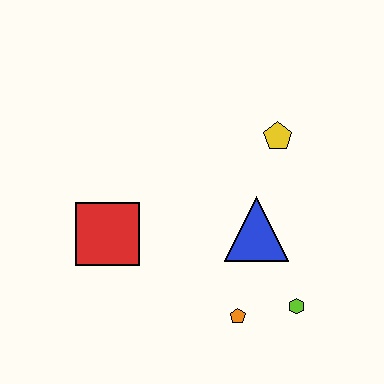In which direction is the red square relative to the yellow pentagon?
The red square is to the left of the yellow pentagon.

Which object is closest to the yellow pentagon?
The blue triangle is closest to the yellow pentagon.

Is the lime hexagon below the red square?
Yes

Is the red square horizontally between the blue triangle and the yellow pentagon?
No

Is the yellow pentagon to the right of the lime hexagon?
No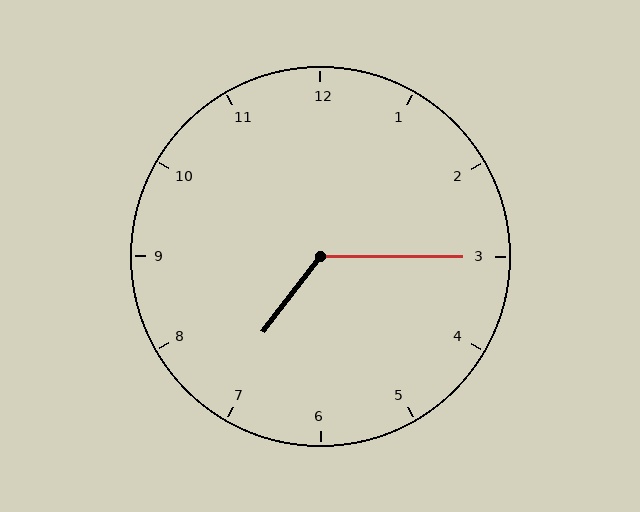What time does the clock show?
7:15.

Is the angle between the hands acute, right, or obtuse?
It is obtuse.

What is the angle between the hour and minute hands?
Approximately 128 degrees.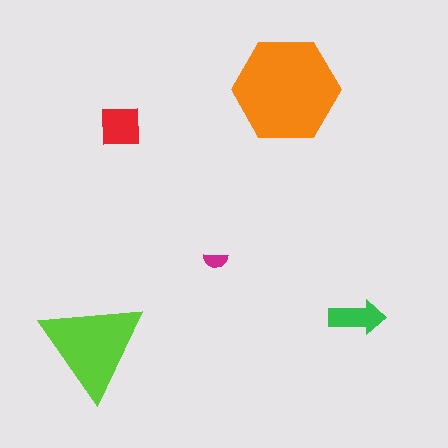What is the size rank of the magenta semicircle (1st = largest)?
5th.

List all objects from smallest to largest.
The magenta semicircle, the green arrow, the red square, the lime triangle, the orange hexagon.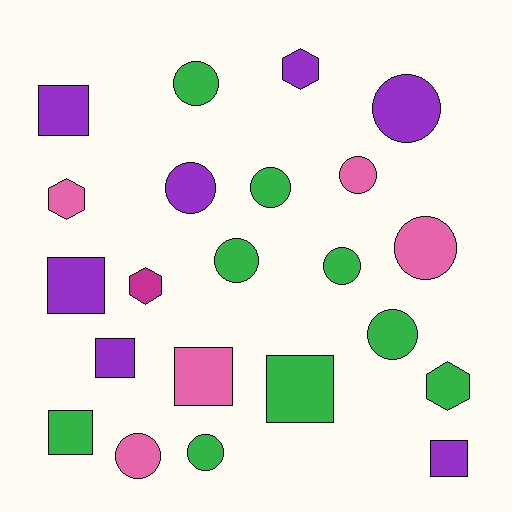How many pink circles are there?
There are 3 pink circles.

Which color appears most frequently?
Green, with 9 objects.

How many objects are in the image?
There are 22 objects.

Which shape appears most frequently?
Circle, with 11 objects.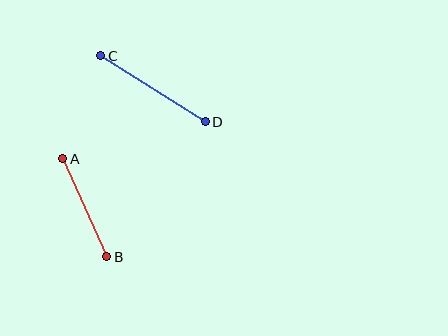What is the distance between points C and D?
The distance is approximately 123 pixels.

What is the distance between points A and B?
The distance is approximately 107 pixels.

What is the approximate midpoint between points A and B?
The midpoint is at approximately (85, 208) pixels.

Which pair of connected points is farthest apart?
Points C and D are farthest apart.